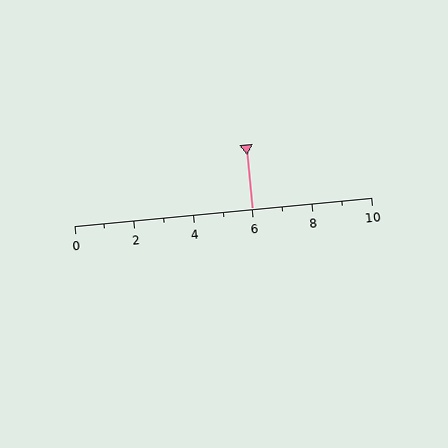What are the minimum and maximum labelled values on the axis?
The axis runs from 0 to 10.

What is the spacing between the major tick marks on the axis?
The major ticks are spaced 2 apart.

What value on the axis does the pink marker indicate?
The marker indicates approximately 6.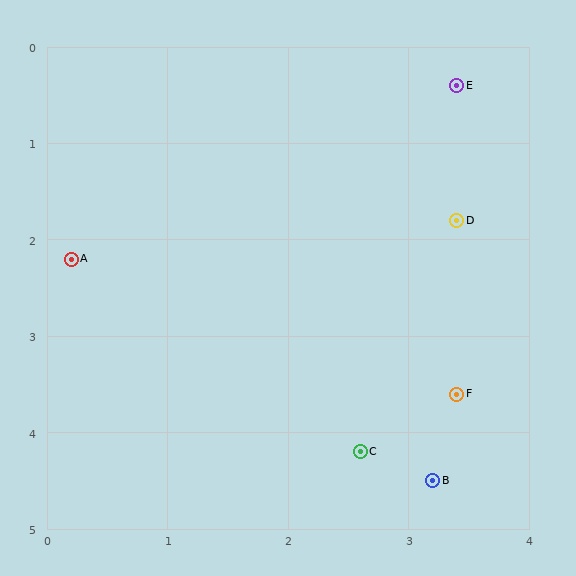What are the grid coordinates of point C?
Point C is at approximately (2.6, 4.2).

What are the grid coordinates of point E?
Point E is at approximately (3.4, 0.4).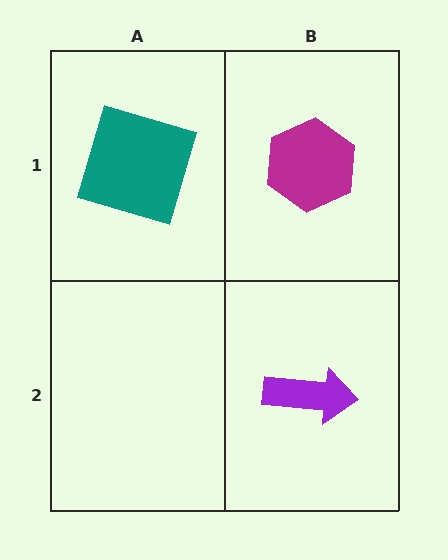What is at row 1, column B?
A magenta hexagon.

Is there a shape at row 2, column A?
No, that cell is empty.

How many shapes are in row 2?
1 shape.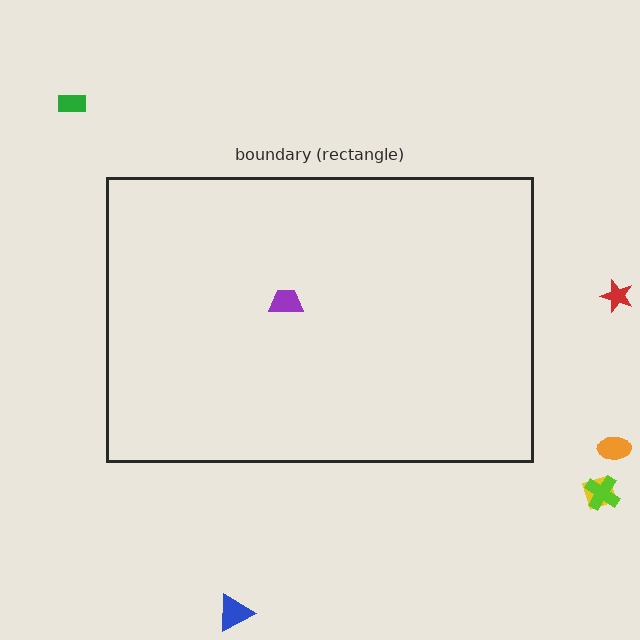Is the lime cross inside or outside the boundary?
Outside.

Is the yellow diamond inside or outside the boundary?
Outside.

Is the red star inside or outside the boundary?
Outside.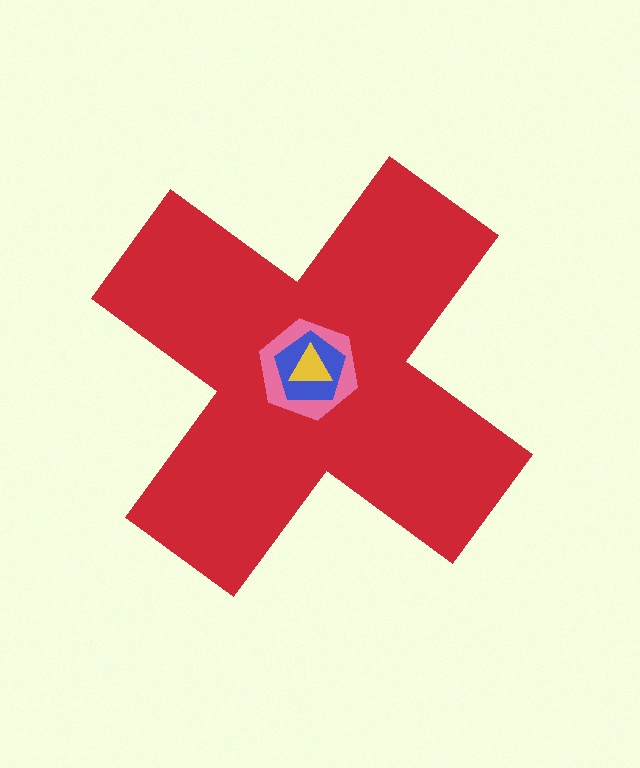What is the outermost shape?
The red cross.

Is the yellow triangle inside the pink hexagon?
Yes.